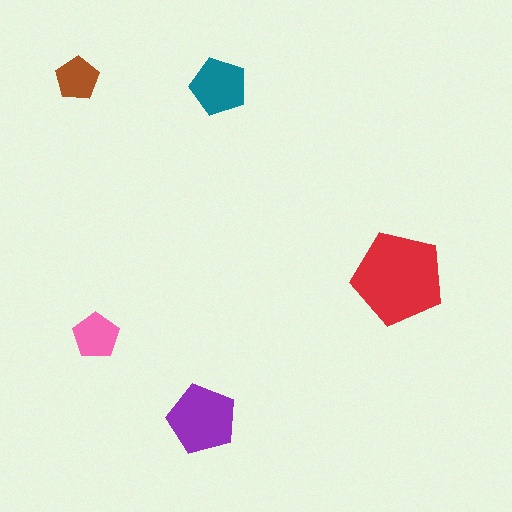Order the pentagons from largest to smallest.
the red one, the purple one, the teal one, the pink one, the brown one.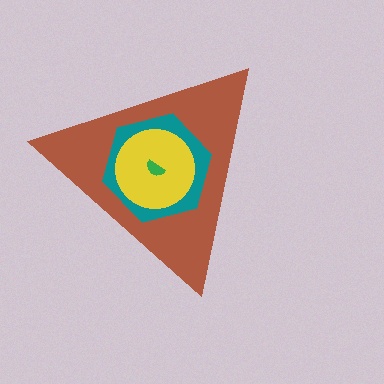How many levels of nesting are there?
4.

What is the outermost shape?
The brown triangle.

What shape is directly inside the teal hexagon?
The yellow circle.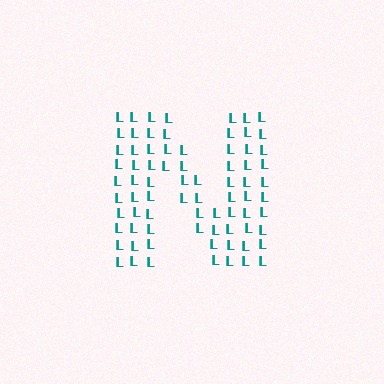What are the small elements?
The small elements are letter L's.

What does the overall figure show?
The overall figure shows the letter N.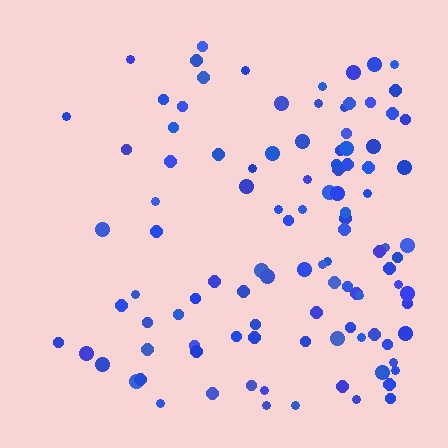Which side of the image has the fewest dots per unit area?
The left.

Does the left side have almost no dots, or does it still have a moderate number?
Still a moderate number, just noticeably fewer than the right.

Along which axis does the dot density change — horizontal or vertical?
Horizontal.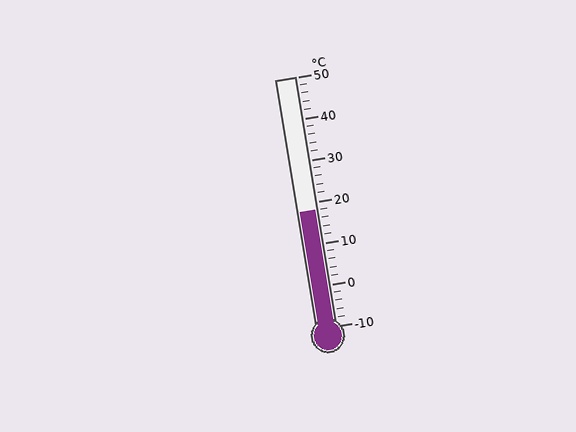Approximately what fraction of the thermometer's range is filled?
The thermometer is filled to approximately 45% of its range.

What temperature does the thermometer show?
The thermometer shows approximately 18°C.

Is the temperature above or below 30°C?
The temperature is below 30°C.